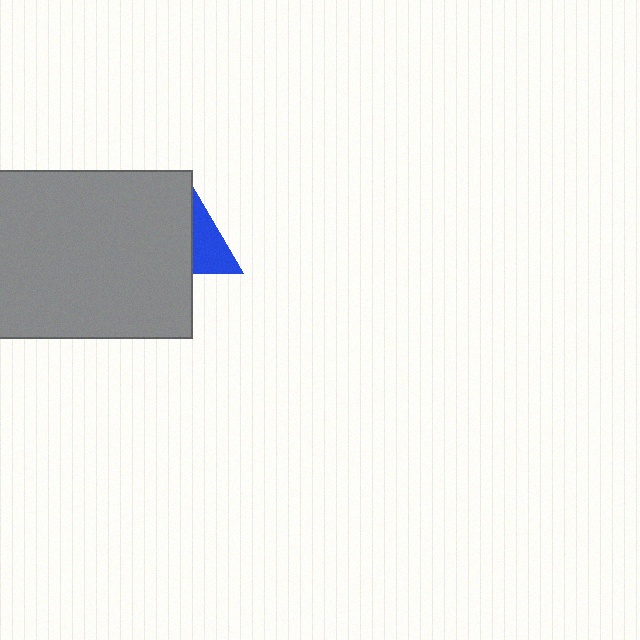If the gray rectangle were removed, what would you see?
You would see the complete blue triangle.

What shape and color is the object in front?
The object in front is a gray rectangle.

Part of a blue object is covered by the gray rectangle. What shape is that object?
It is a triangle.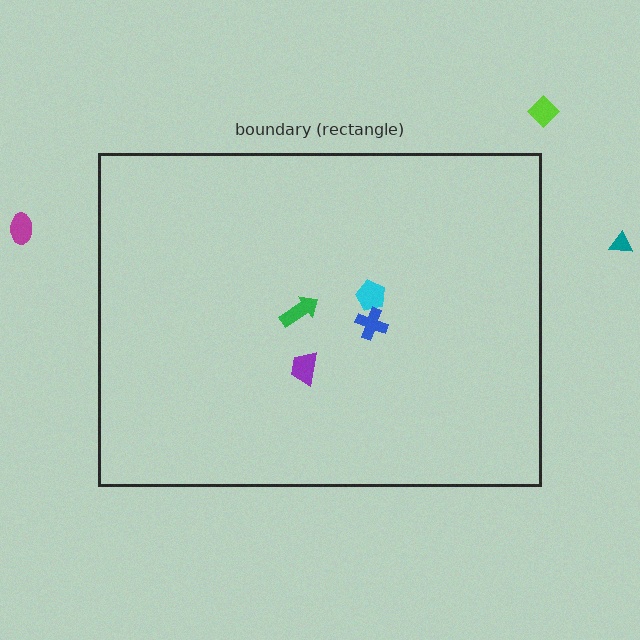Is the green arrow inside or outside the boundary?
Inside.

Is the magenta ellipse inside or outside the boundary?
Outside.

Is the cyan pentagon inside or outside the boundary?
Inside.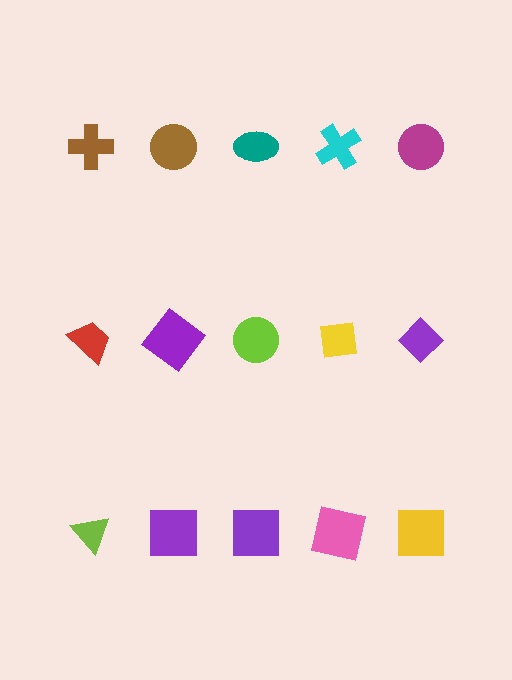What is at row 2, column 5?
A purple diamond.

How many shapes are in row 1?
5 shapes.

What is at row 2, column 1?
A red trapezoid.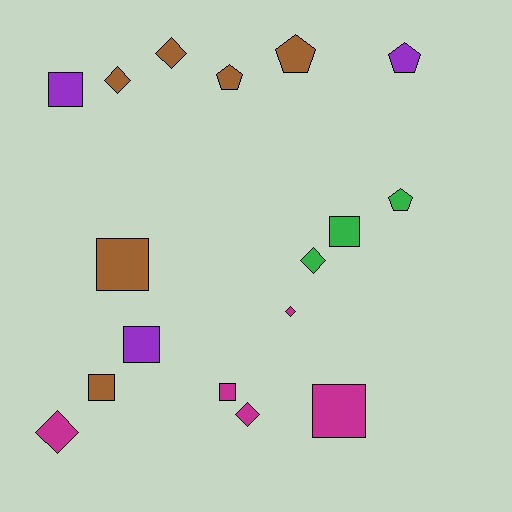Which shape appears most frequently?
Square, with 7 objects.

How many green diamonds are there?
There is 1 green diamond.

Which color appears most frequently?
Brown, with 6 objects.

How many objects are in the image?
There are 17 objects.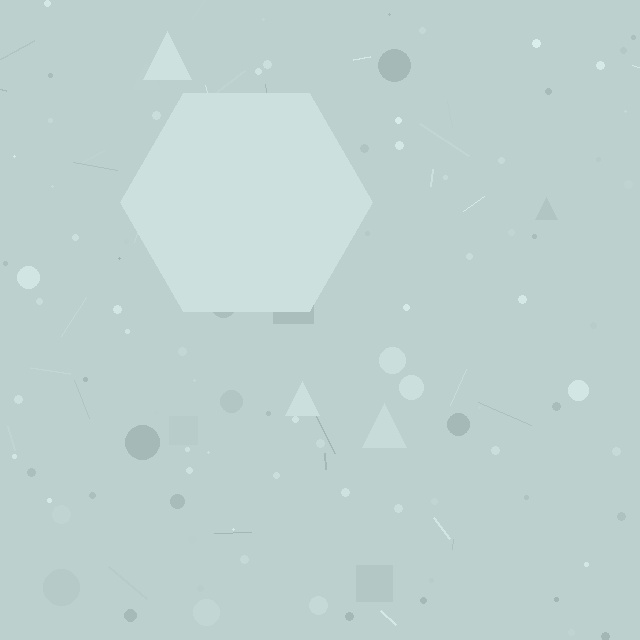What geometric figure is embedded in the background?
A hexagon is embedded in the background.